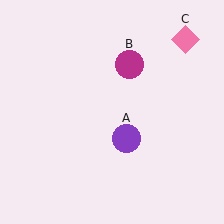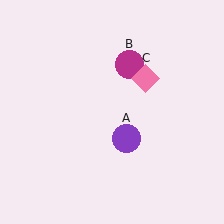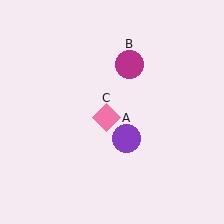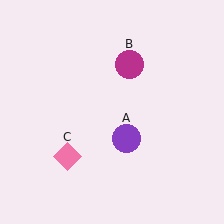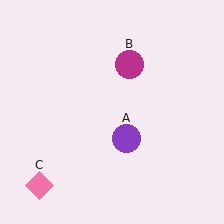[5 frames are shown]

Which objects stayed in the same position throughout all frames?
Purple circle (object A) and magenta circle (object B) remained stationary.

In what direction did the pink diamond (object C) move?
The pink diamond (object C) moved down and to the left.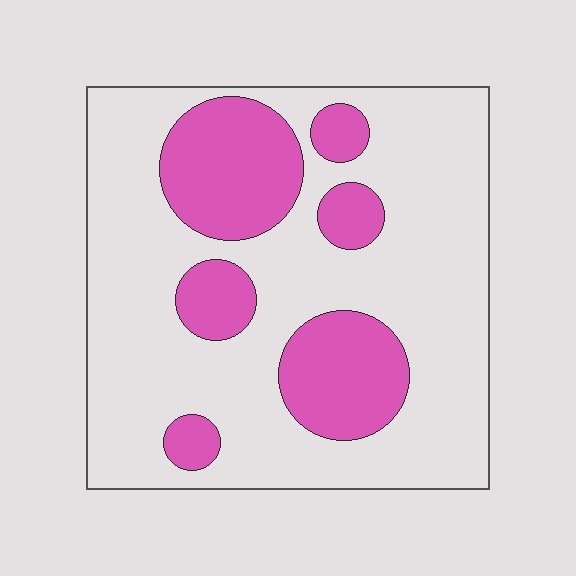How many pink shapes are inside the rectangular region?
6.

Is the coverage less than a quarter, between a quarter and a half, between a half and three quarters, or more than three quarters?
Between a quarter and a half.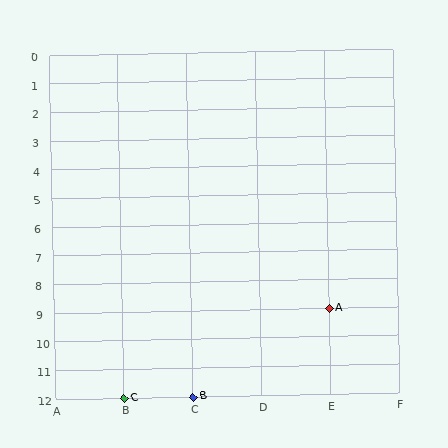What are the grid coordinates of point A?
Point A is at grid coordinates (E, 9).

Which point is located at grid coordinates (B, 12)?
Point C is at (B, 12).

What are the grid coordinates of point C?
Point C is at grid coordinates (B, 12).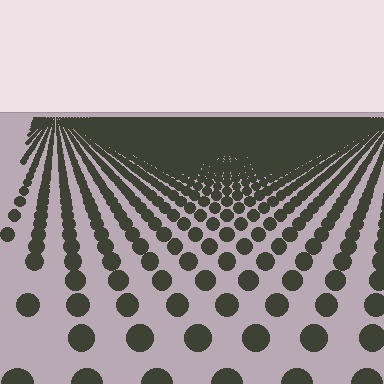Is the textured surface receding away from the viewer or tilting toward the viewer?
The surface is receding away from the viewer. Texture elements get smaller and denser toward the top.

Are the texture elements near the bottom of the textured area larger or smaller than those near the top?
Larger. Near the bottom, elements are closer to the viewer and appear at a bigger on-screen size.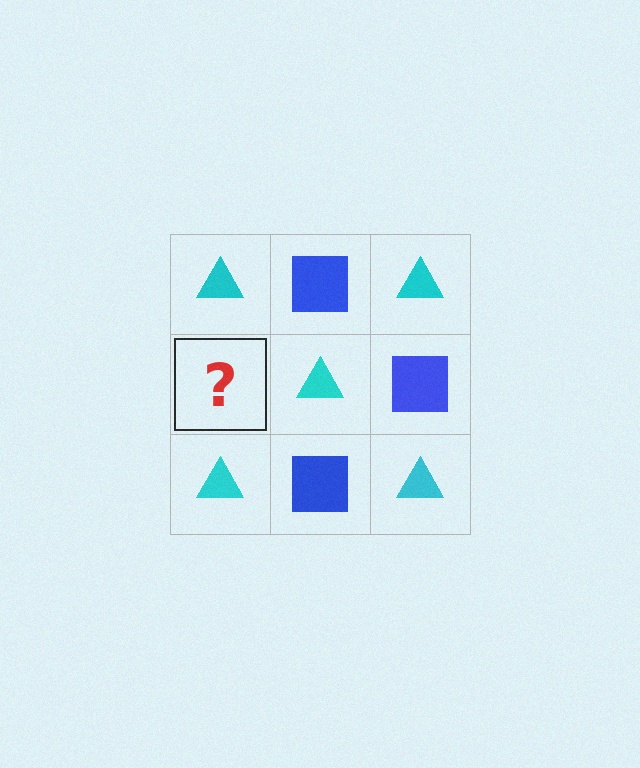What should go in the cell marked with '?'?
The missing cell should contain a blue square.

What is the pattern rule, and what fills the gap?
The rule is that it alternates cyan triangle and blue square in a checkerboard pattern. The gap should be filled with a blue square.